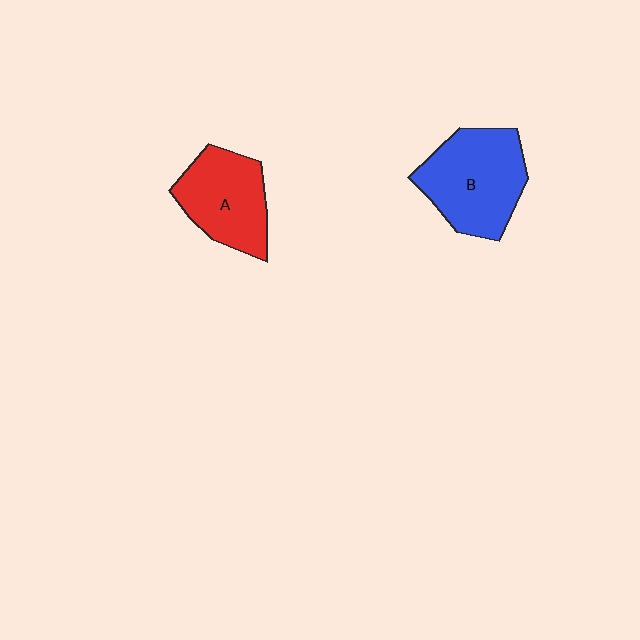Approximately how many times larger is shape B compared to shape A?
Approximately 1.2 times.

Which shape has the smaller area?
Shape A (red).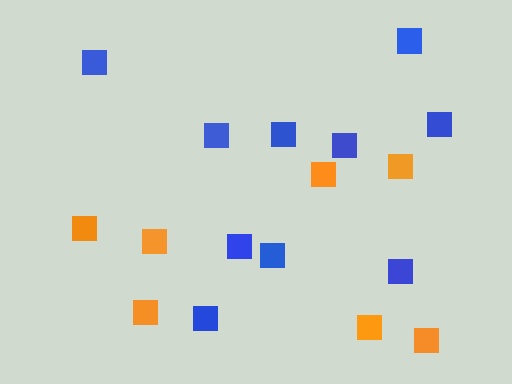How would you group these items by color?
There are 2 groups: one group of orange squares (7) and one group of blue squares (10).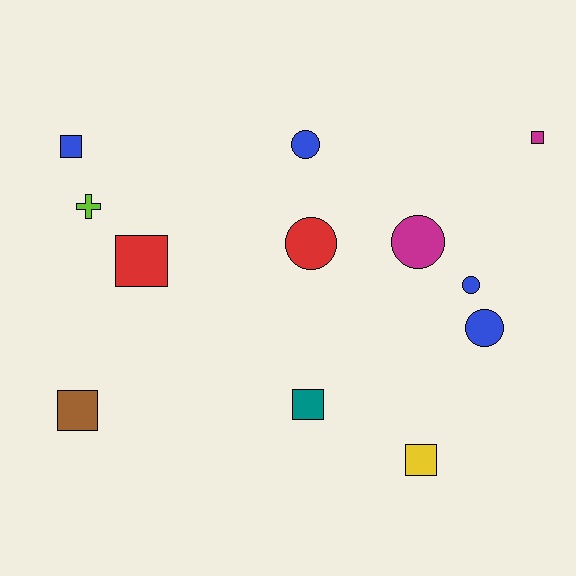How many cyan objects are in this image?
There are no cyan objects.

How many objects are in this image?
There are 12 objects.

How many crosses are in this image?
There is 1 cross.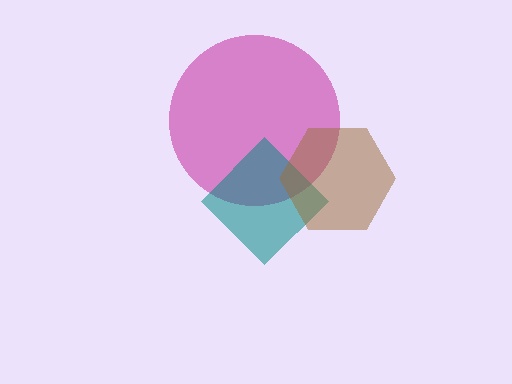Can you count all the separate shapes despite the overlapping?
Yes, there are 3 separate shapes.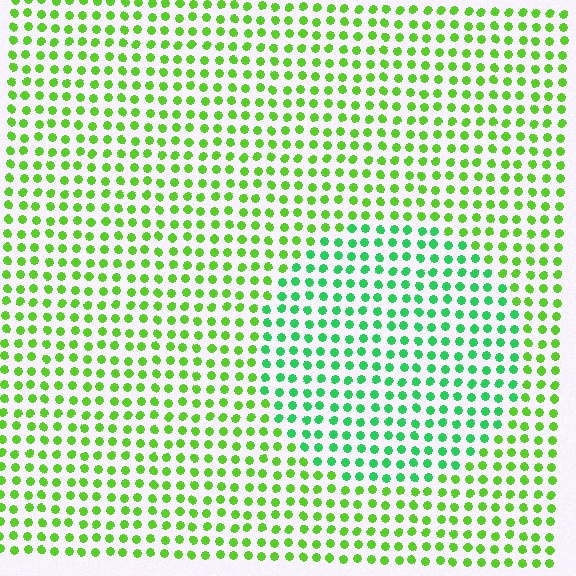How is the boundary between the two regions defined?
The boundary is defined purely by a slight shift in hue (about 36 degrees). Spacing, size, and orientation are identical on both sides.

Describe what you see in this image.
The image is filled with small lime elements in a uniform arrangement. A circle-shaped region is visible where the elements are tinted to a slightly different hue, forming a subtle color boundary.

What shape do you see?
I see a circle.